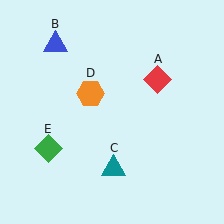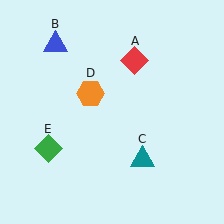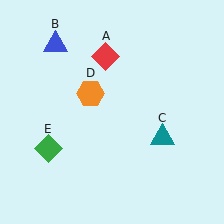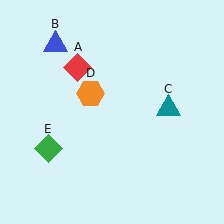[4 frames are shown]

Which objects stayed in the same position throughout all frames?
Blue triangle (object B) and orange hexagon (object D) and green diamond (object E) remained stationary.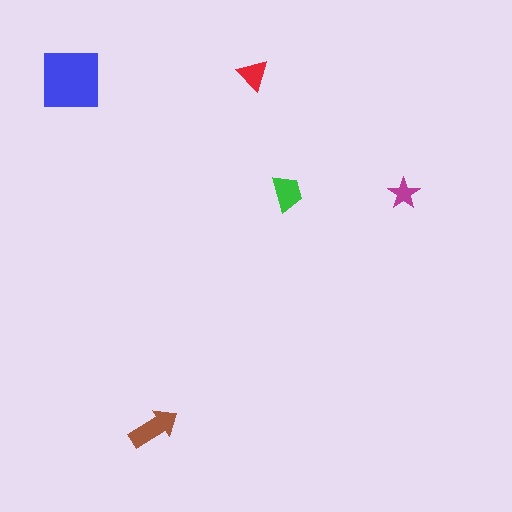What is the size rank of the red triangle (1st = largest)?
4th.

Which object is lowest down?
The brown arrow is bottommost.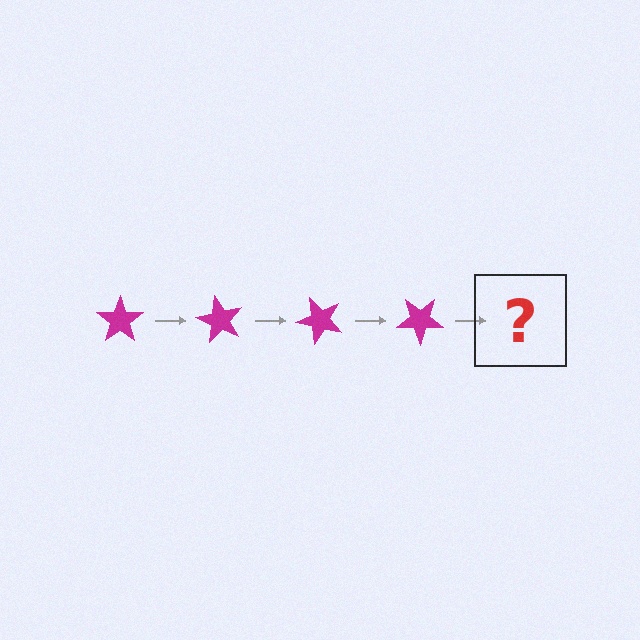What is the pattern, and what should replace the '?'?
The pattern is that the star rotates 60 degrees each step. The '?' should be a magenta star rotated 240 degrees.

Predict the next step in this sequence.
The next step is a magenta star rotated 240 degrees.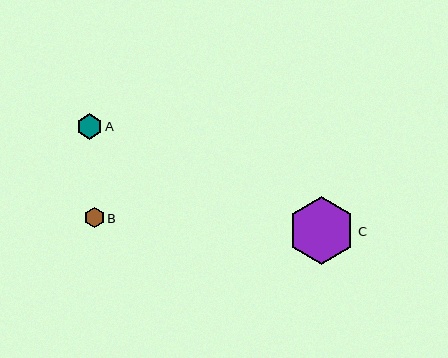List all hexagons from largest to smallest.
From largest to smallest: C, A, B.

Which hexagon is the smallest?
Hexagon B is the smallest with a size of approximately 21 pixels.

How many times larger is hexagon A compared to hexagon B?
Hexagon A is approximately 1.2 times the size of hexagon B.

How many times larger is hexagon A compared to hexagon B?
Hexagon A is approximately 1.2 times the size of hexagon B.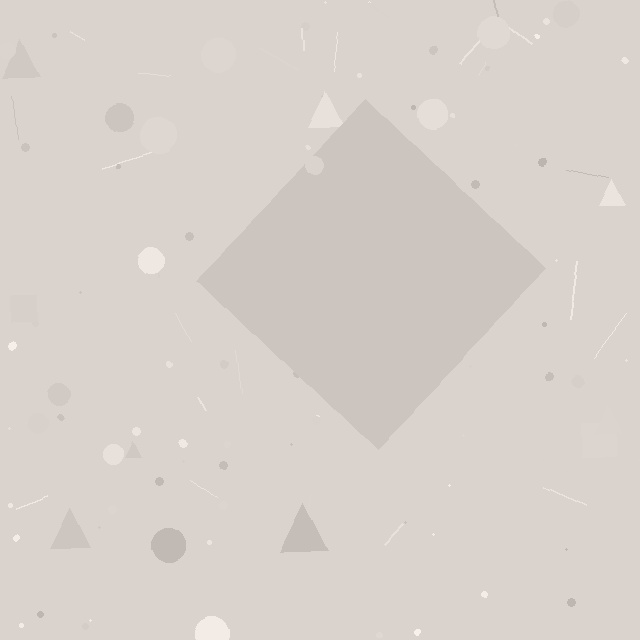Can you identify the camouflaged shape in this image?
The camouflaged shape is a diamond.